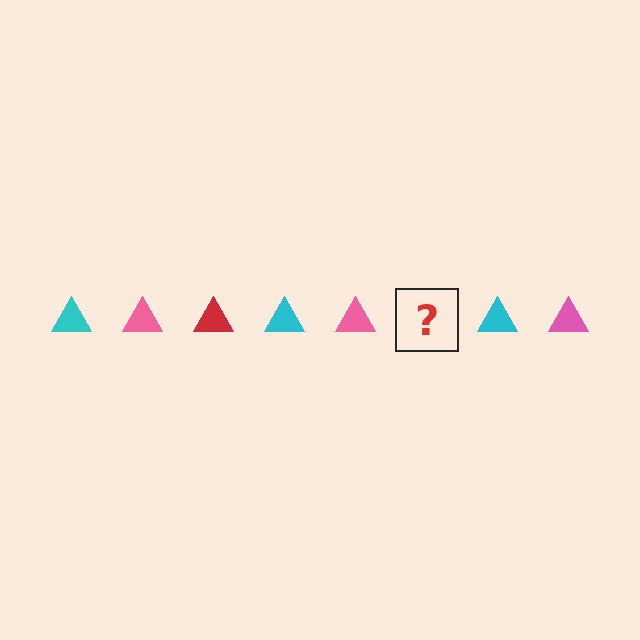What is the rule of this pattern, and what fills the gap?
The rule is that the pattern cycles through cyan, pink, red triangles. The gap should be filled with a red triangle.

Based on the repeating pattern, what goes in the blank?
The blank should be a red triangle.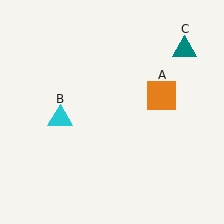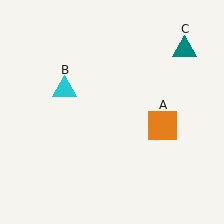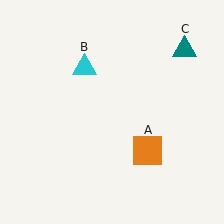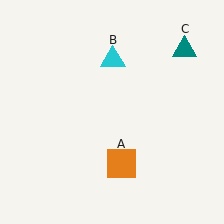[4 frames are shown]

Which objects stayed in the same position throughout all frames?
Teal triangle (object C) remained stationary.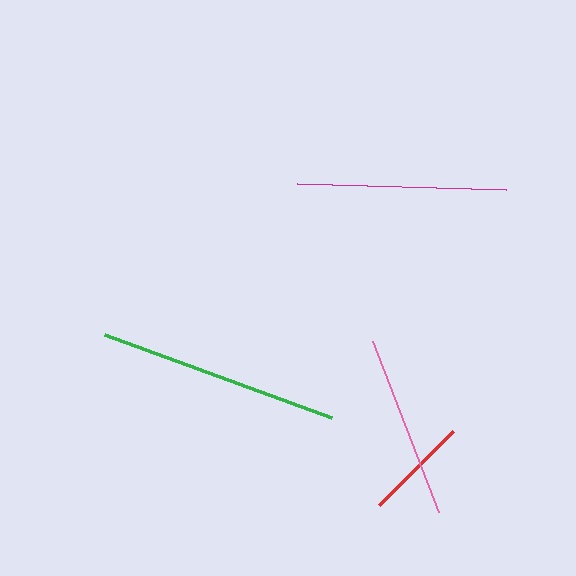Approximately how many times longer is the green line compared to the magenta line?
The green line is approximately 1.2 times the length of the magenta line.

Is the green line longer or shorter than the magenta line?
The green line is longer than the magenta line.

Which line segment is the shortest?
The red line is the shortest at approximately 105 pixels.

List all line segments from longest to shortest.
From longest to shortest: green, magenta, pink, red.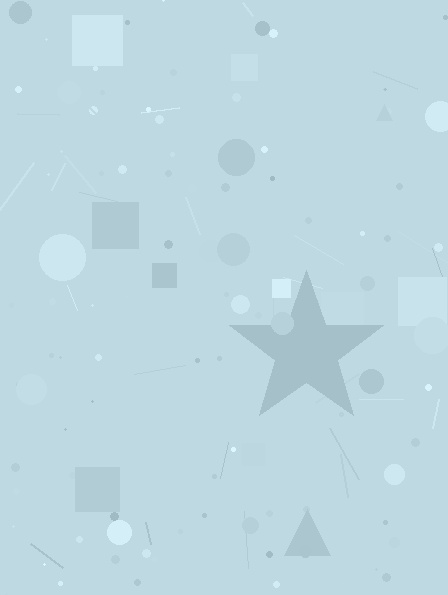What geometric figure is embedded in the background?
A star is embedded in the background.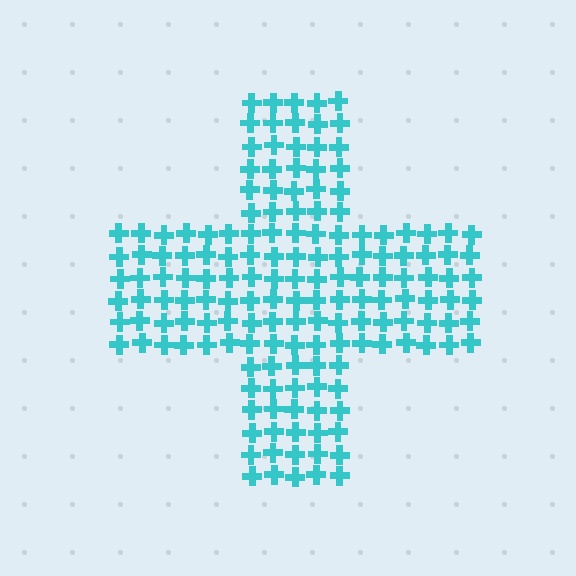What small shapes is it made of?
It is made of small crosses.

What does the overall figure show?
The overall figure shows a cross.